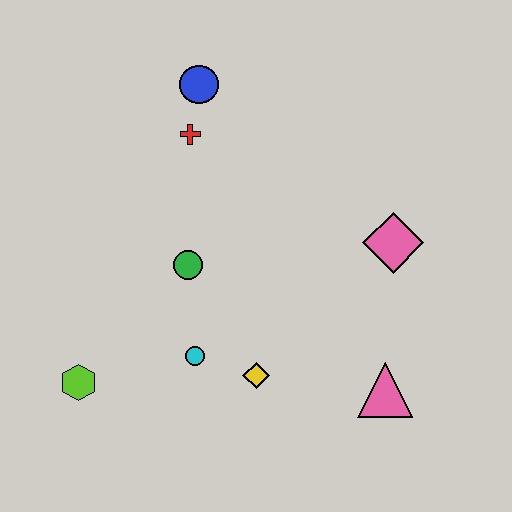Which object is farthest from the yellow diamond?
The blue circle is farthest from the yellow diamond.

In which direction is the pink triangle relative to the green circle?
The pink triangle is to the right of the green circle.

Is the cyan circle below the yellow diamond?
No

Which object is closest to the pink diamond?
The pink triangle is closest to the pink diamond.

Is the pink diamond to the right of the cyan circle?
Yes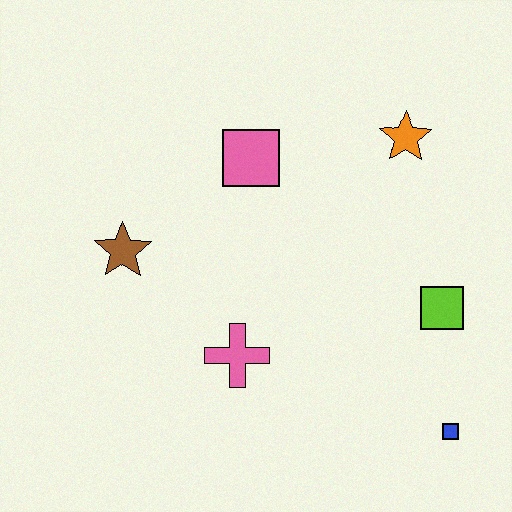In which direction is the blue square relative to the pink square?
The blue square is below the pink square.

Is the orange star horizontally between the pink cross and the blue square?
Yes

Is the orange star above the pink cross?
Yes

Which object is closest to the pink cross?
The brown star is closest to the pink cross.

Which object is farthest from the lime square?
The brown star is farthest from the lime square.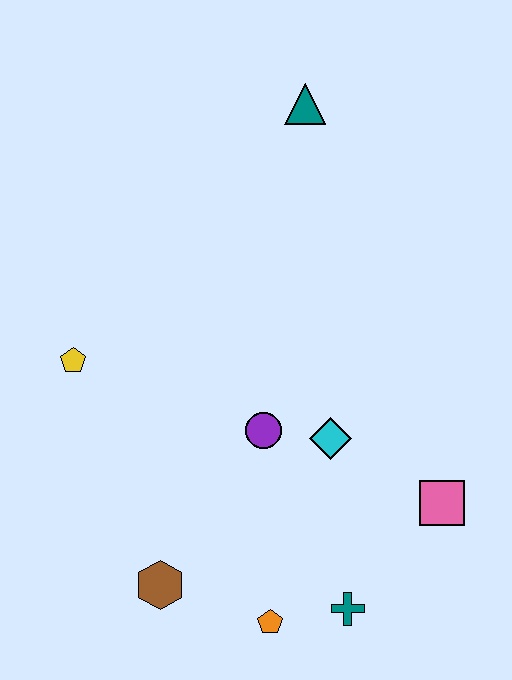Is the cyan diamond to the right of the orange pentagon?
Yes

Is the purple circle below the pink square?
No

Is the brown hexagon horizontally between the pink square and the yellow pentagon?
Yes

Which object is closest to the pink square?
The cyan diamond is closest to the pink square.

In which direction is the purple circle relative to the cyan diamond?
The purple circle is to the left of the cyan diamond.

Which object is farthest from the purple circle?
The teal triangle is farthest from the purple circle.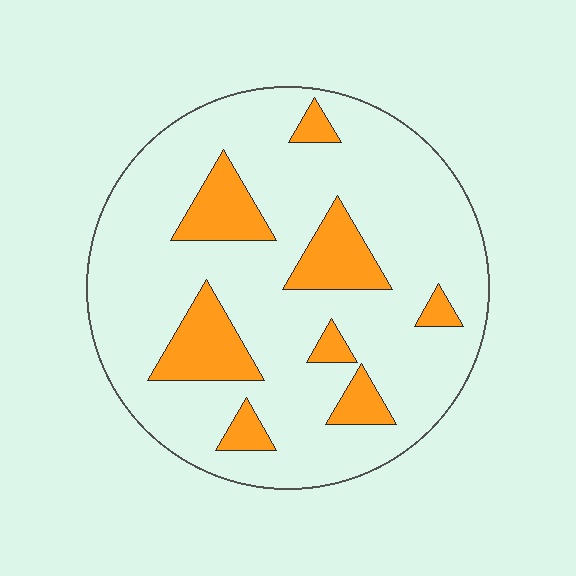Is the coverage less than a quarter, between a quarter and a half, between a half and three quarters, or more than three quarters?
Less than a quarter.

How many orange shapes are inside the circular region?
8.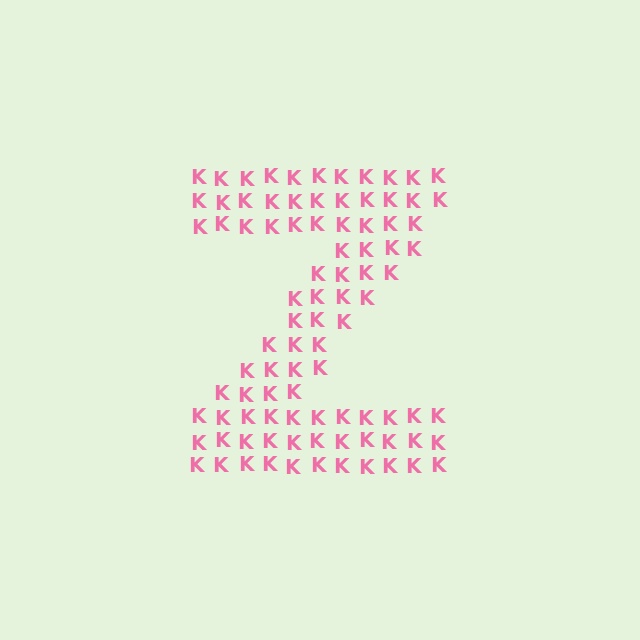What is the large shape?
The large shape is the letter Z.